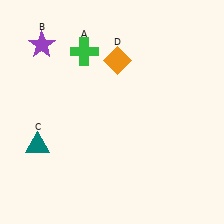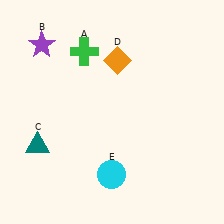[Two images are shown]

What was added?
A cyan circle (E) was added in Image 2.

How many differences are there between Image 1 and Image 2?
There is 1 difference between the two images.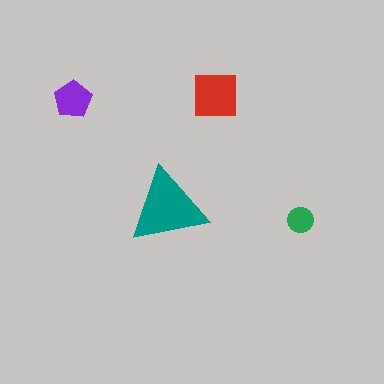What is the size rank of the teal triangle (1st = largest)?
1st.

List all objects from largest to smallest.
The teal triangle, the red square, the purple pentagon, the green circle.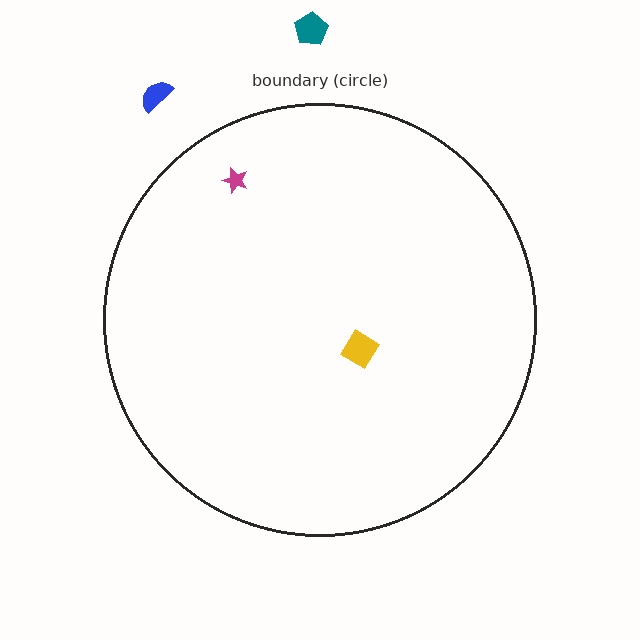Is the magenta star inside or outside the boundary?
Inside.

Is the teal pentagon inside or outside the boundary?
Outside.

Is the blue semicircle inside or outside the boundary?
Outside.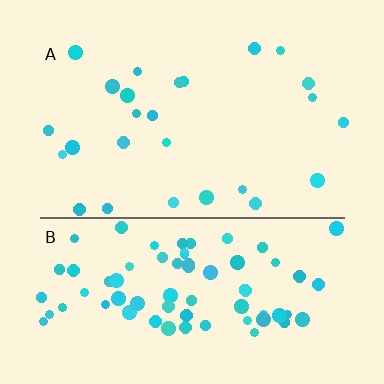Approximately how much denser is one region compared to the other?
Approximately 3.0× — region B over region A.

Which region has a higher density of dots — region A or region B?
B (the bottom).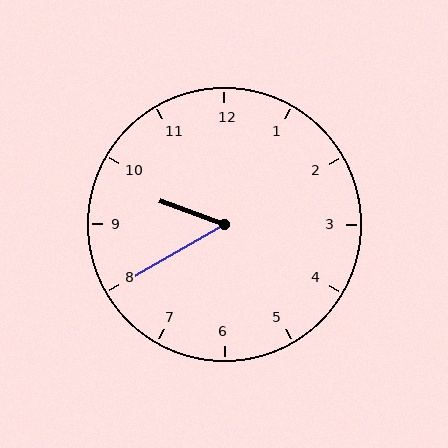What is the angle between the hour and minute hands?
Approximately 50 degrees.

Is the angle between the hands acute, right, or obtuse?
It is acute.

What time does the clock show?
9:40.